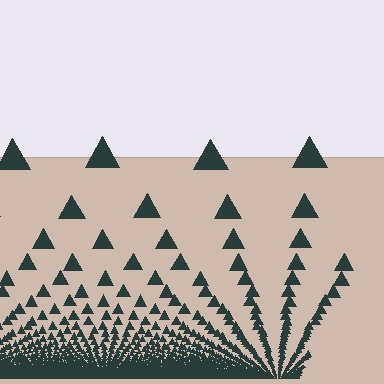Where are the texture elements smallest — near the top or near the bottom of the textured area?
Near the bottom.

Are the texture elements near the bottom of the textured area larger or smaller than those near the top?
Smaller. The gradient is inverted — elements near the bottom are smaller and denser.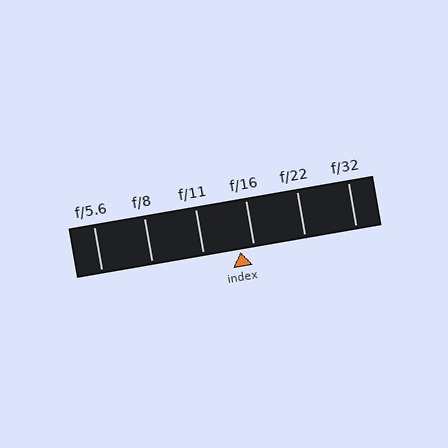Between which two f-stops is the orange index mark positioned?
The index mark is between f/11 and f/16.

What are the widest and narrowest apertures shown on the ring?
The widest aperture shown is f/5.6 and the narrowest is f/32.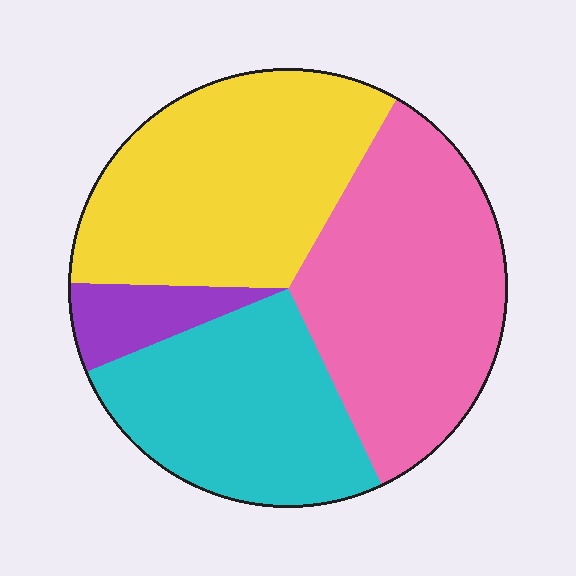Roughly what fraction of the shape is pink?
Pink covers about 35% of the shape.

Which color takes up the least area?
Purple, at roughly 5%.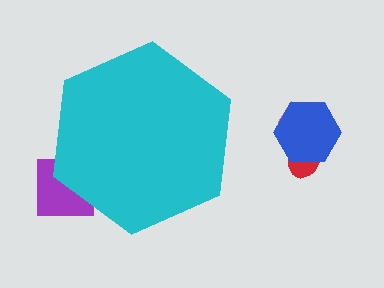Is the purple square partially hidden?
Yes, the purple square is partially hidden behind the cyan hexagon.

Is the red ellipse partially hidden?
No, the red ellipse is fully visible.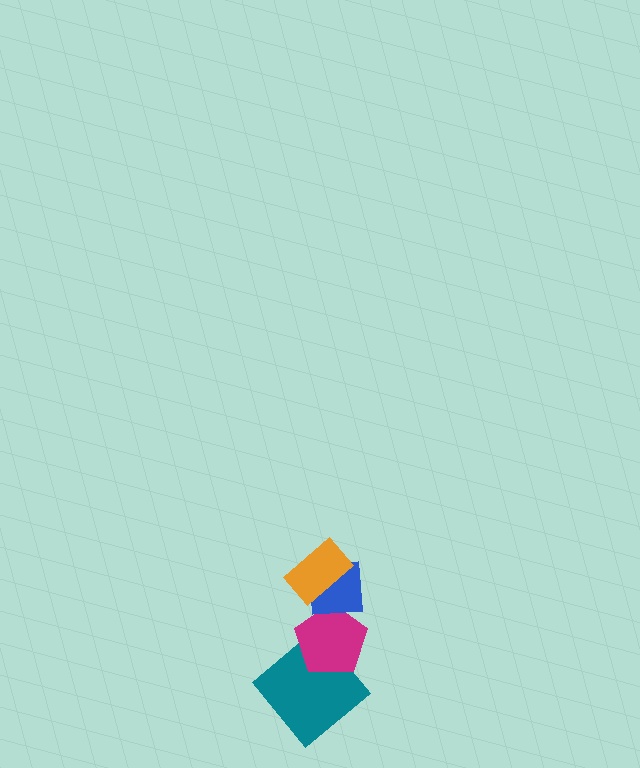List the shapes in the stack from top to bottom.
From top to bottom: the orange rectangle, the blue square, the magenta pentagon, the teal diamond.